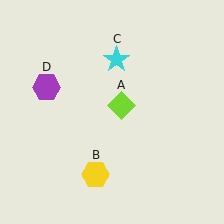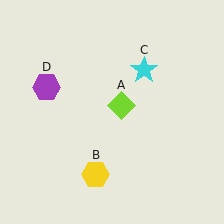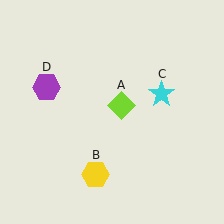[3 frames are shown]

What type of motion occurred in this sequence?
The cyan star (object C) rotated clockwise around the center of the scene.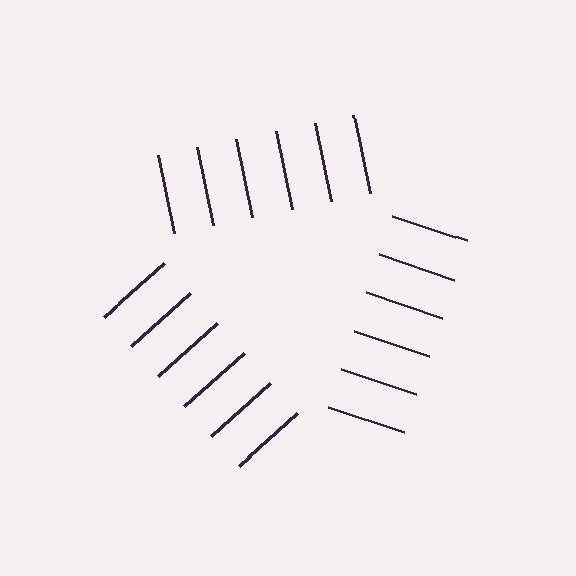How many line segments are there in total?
18 — 6 along each of the 3 edges.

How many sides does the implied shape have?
3 sides — the line-ends trace a triangle.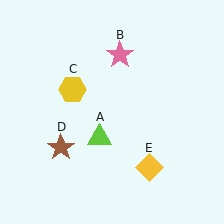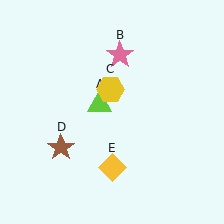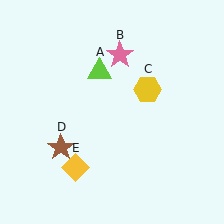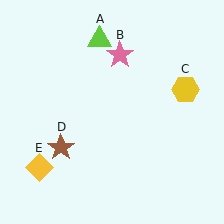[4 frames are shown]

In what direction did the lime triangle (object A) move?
The lime triangle (object A) moved up.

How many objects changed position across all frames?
3 objects changed position: lime triangle (object A), yellow hexagon (object C), yellow diamond (object E).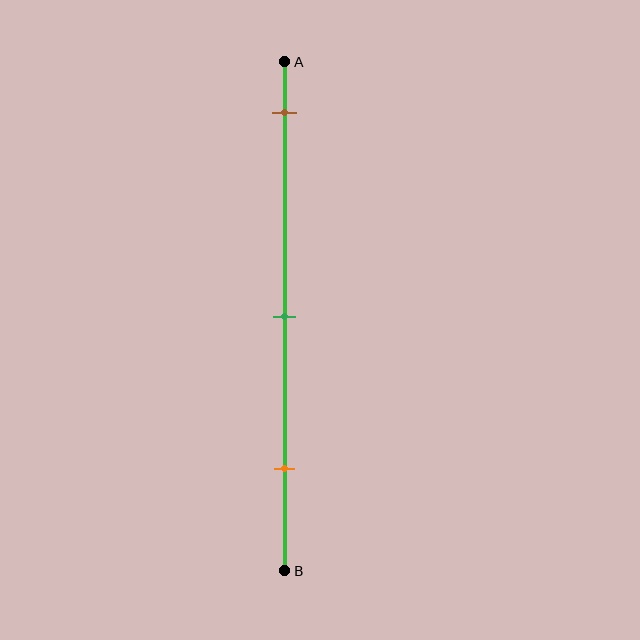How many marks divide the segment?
There are 3 marks dividing the segment.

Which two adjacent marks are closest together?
The green and orange marks are the closest adjacent pair.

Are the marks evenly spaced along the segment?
Yes, the marks are approximately evenly spaced.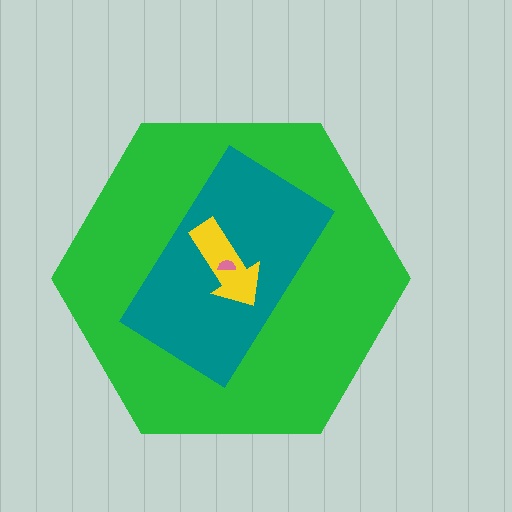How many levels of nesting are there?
4.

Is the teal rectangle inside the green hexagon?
Yes.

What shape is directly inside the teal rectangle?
The yellow arrow.